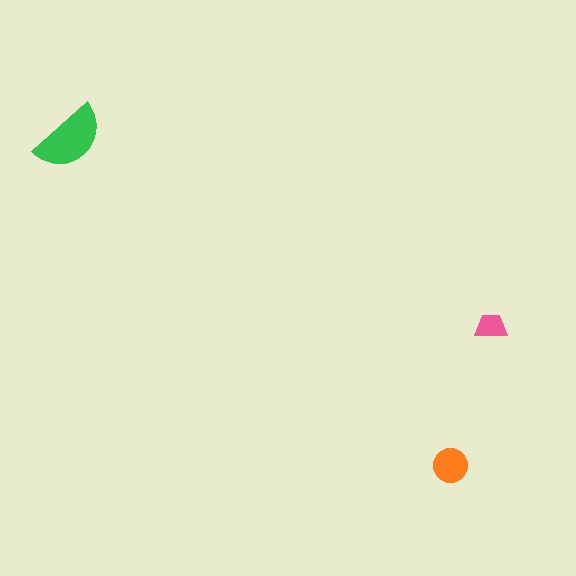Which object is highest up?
The green semicircle is topmost.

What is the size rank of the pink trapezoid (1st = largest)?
3rd.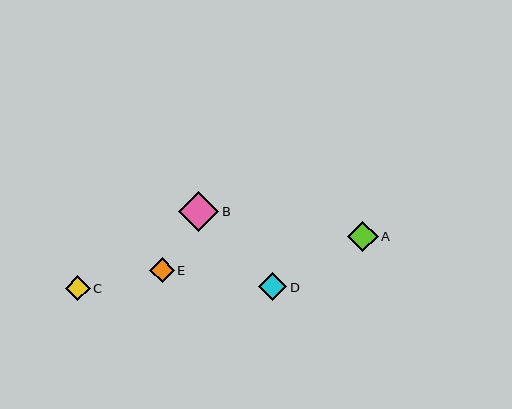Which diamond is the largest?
Diamond B is the largest with a size of approximately 40 pixels.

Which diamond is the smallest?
Diamond E is the smallest with a size of approximately 24 pixels.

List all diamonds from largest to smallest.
From largest to smallest: B, A, D, C, E.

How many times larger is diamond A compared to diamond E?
Diamond A is approximately 1.2 times the size of diamond E.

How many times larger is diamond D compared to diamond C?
Diamond D is approximately 1.1 times the size of diamond C.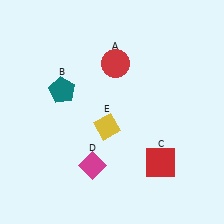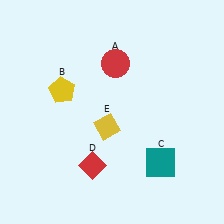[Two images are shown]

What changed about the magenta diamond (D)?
In Image 1, D is magenta. In Image 2, it changed to red.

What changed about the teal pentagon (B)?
In Image 1, B is teal. In Image 2, it changed to yellow.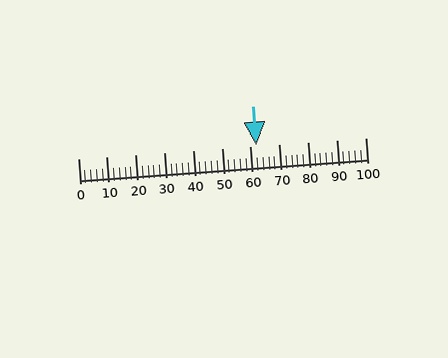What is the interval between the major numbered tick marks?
The major tick marks are spaced 10 units apart.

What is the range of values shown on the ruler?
The ruler shows values from 0 to 100.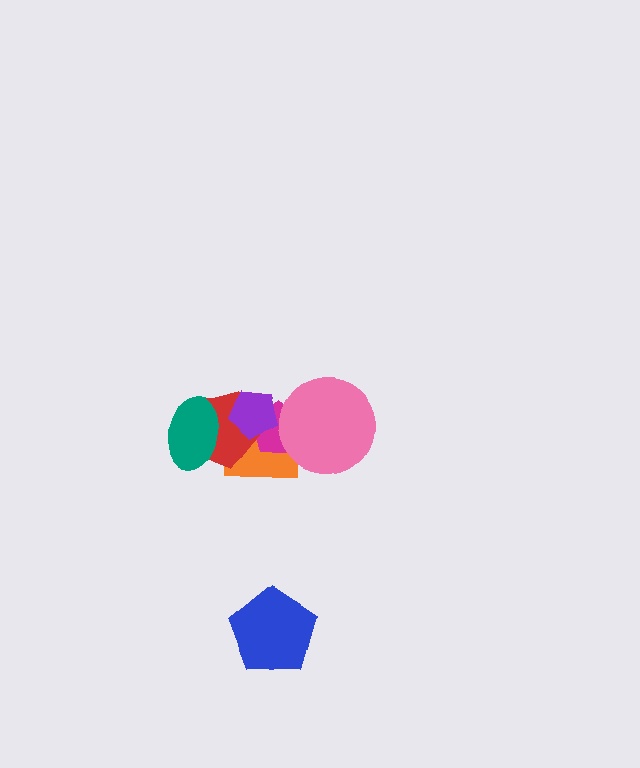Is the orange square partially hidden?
Yes, it is partially covered by another shape.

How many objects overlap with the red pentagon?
4 objects overlap with the red pentagon.